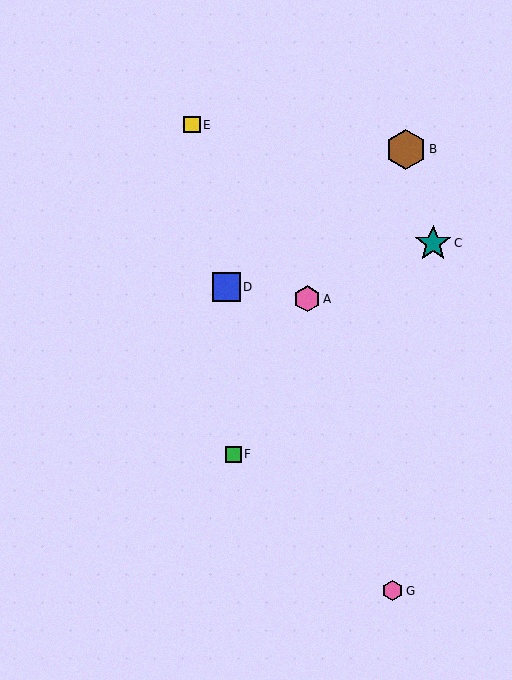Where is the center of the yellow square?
The center of the yellow square is at (192, 125).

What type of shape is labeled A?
Shape A is a pink hexagon.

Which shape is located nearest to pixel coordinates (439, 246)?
The teal star (labeled C) at (433, 243) is nearest to that location.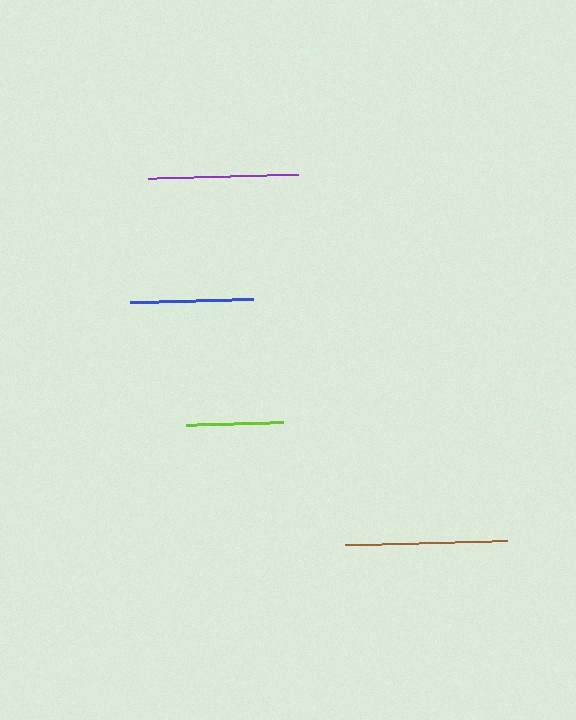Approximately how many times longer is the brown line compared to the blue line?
The brown line is approximately 1.3 times the length of the blue line.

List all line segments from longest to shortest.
From longest to shortest: brown, purple, blue, lime.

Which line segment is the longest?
The brown line is the longest at approximately 162 pixels.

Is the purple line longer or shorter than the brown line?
The brown line is longer than the purple line.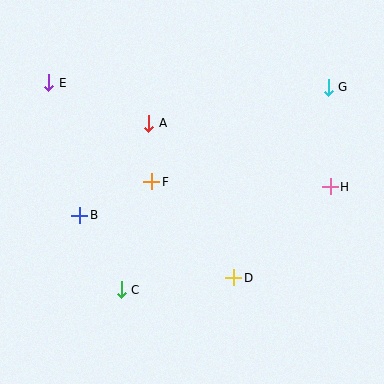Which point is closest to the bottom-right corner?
Point D is closest to the bottom-right corner.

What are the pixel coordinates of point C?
Point C is at (121, 290).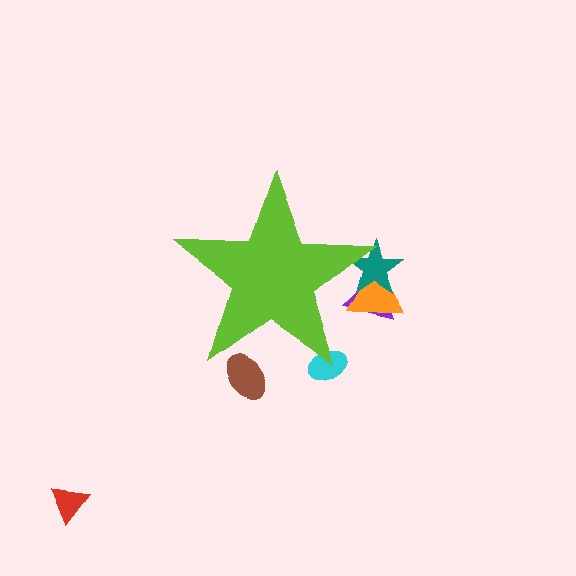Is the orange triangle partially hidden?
Yes, the orange triangle is partially hidden behind the lime star.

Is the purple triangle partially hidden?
Yes, the purple triangle is partially hidden behind the lime star.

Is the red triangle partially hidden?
No, the red triangle is fully visible.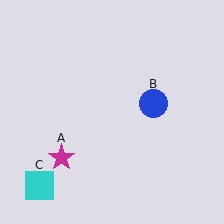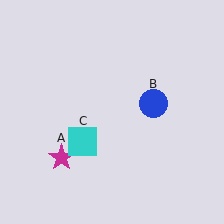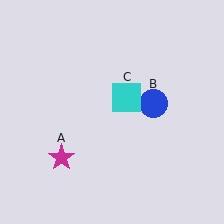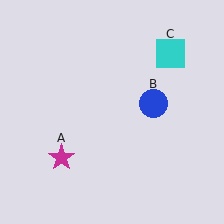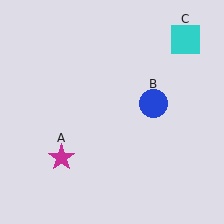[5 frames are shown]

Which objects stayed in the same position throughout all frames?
Magenta star (object A) and blue circle (object B) remained stationary.